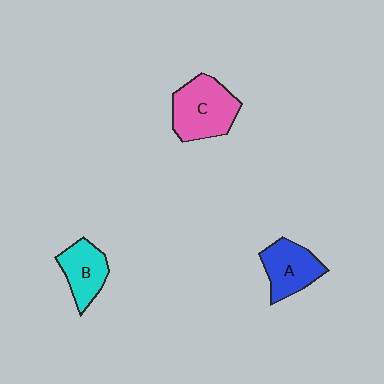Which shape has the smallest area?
Shape B (cyan).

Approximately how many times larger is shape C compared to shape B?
Approximately 1.5 times.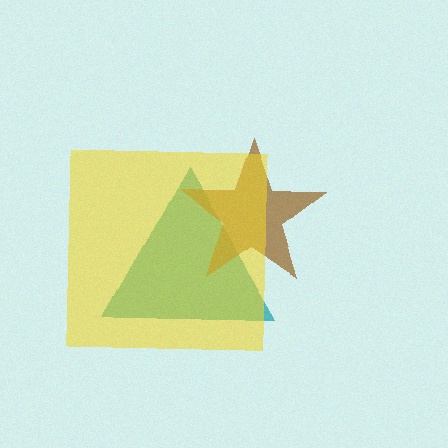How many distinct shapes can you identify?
There are 3 distinct shapes: a teal triangle, a brown star, a yellow square.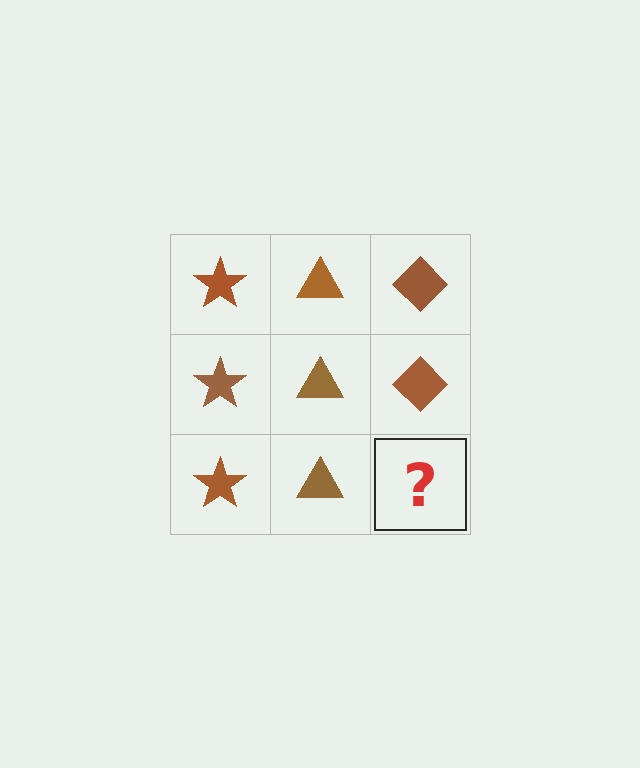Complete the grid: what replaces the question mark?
The question mark should be replaced with a brown diamond.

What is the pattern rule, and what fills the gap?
The rule is that each column has a consistent shape. The gap should be filled with a brown diamond.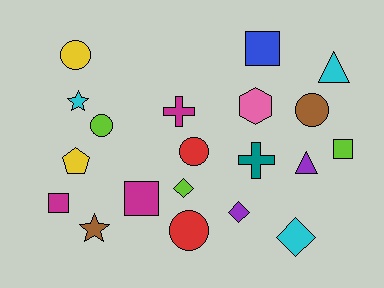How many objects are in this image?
There are 20 objects.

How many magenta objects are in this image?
There are 3 magenta objects.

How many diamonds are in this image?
There are 3 diamonds.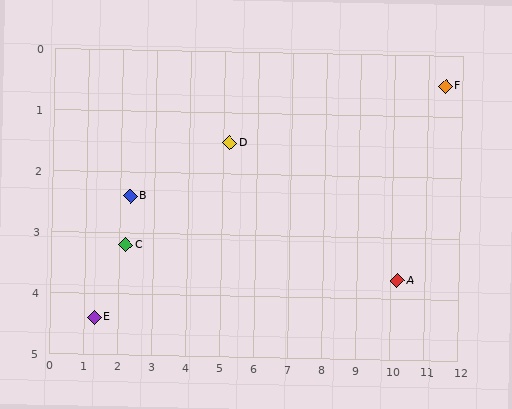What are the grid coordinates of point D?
Point D is at approximately (5.2, 1.5).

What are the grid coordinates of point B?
Point B is at approximately (2.3, 2.4).